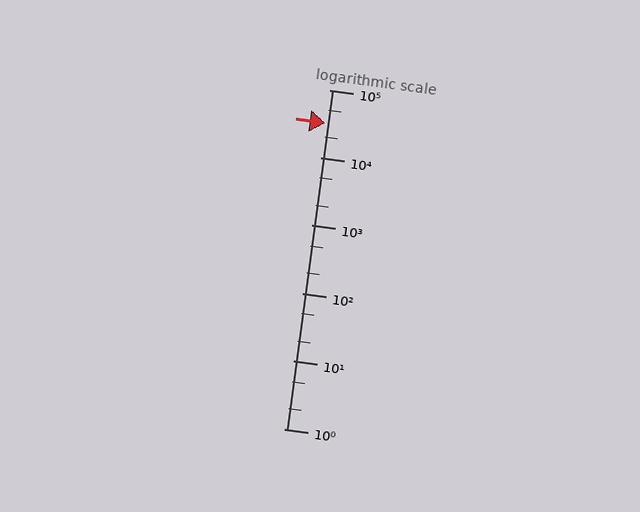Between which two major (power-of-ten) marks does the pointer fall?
The pointer is between 10000 and 100000.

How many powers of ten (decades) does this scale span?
The scale spans 5 decades, from 1 to 100000.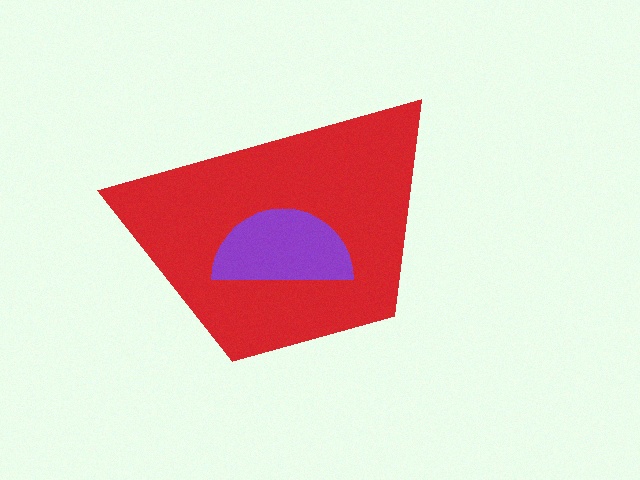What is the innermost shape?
The purple semicircle.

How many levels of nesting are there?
2.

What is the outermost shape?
The red trapezoid.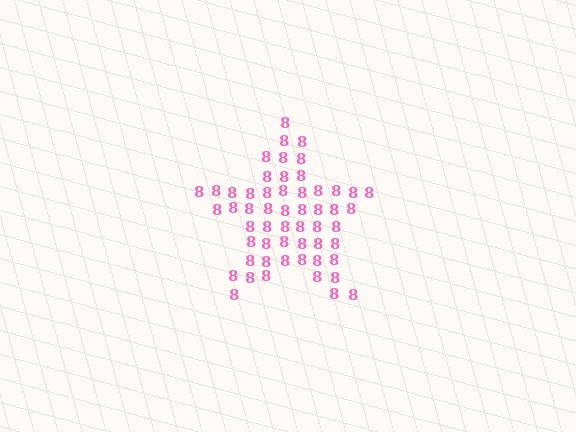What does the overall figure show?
The overall figure shows a star.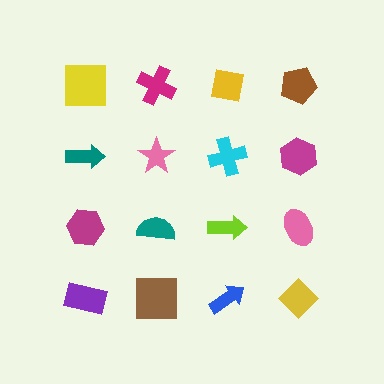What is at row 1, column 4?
A brown pentagon.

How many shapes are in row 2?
4 shapes.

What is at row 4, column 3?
A blue arrow.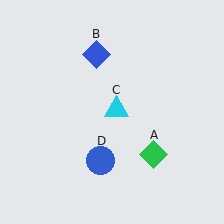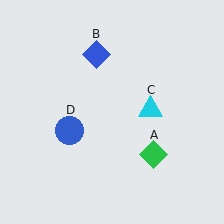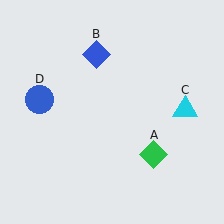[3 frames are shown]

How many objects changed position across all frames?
2 objects changed position: cyan triangle (object C), blue circle (object D).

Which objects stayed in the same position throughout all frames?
Green diamond (object A) and blue diamond (object B) remained stationary.